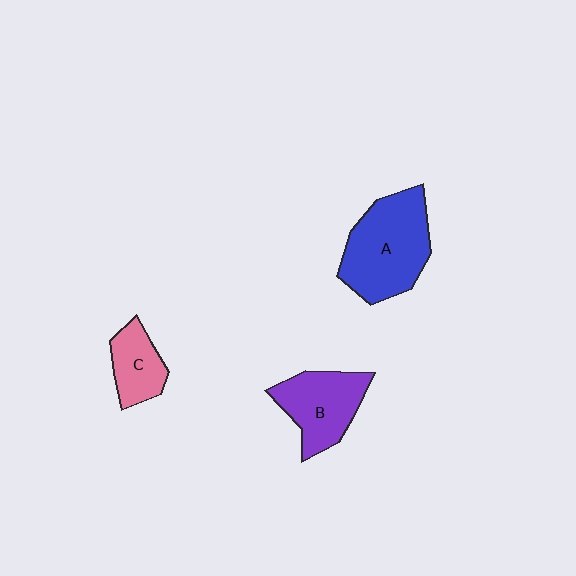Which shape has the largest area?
Shape A (blue).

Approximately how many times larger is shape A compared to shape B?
Approximately 1.4 times.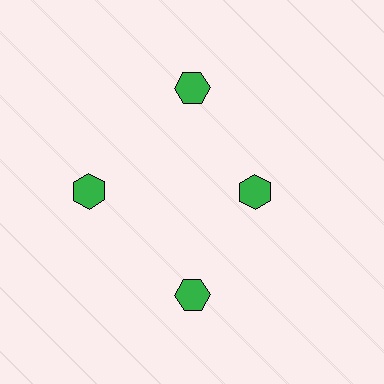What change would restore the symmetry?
The symmetry would be restored by moving it outward, back onto the ring so that all 4 hexagons sit at equal angles and equal distance from the center.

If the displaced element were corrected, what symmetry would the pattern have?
It would have 4-fold rotational symmetry — the pattern would map onto itself every 90 degrees.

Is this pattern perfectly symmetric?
No. The 4 green hexagons are arranged in a ring, but one element near the 3 o'clock position is pulled inward toward the center, breaking the 4-fold rotational symmetry.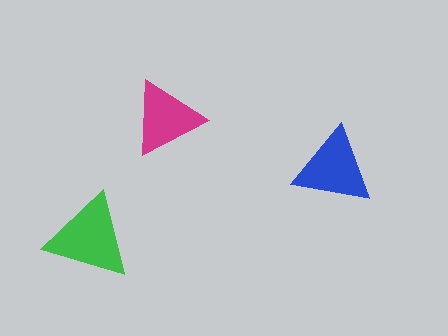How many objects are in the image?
There are 3 objects in the image.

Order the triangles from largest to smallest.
the green one, the blue one, the magenta one.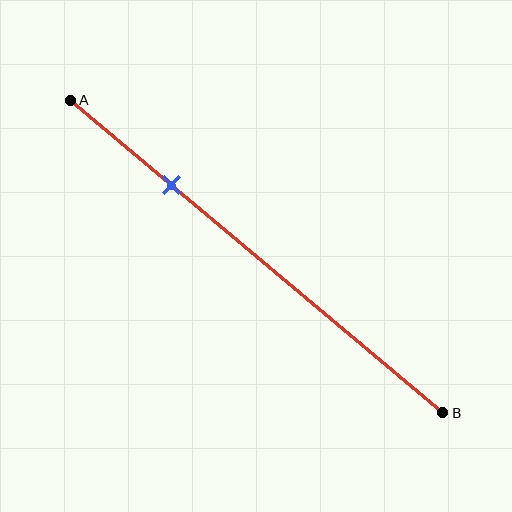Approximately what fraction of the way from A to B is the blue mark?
The blue mark is approximately 25% of the way from A to B.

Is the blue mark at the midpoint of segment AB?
No, the mark is at about 25% from A, not at the 50% midpoint.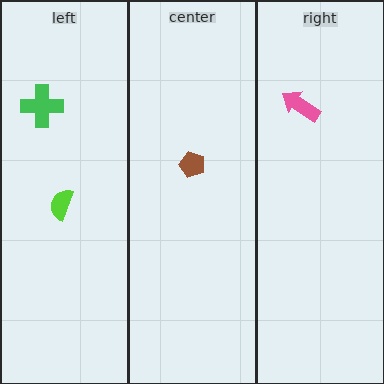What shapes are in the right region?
The pink arrow.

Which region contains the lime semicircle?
The left region.